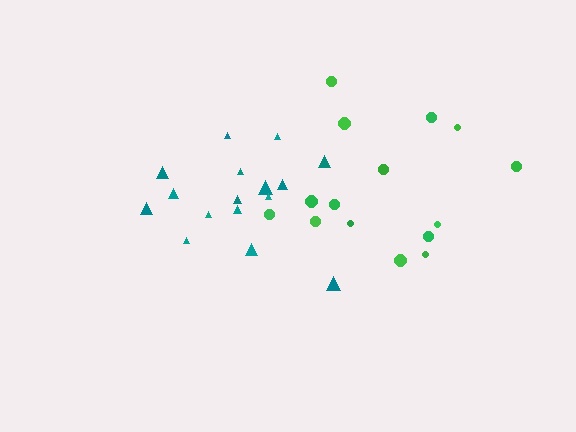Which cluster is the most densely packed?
Teal.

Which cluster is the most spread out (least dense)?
Green.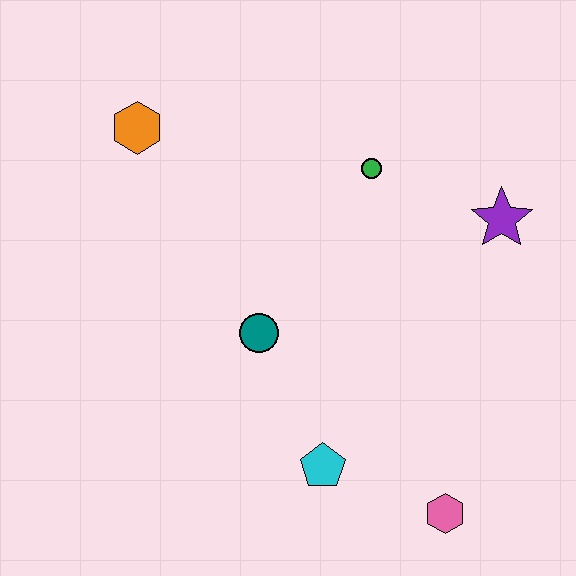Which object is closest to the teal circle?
The cyan pentagon is closest to the teal circle.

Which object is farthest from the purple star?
The orange hexagon is farthest from the purple star.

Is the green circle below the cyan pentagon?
No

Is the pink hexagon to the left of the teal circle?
No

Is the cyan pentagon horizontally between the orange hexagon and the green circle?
Yes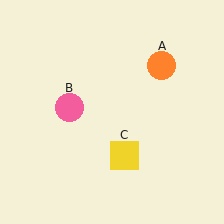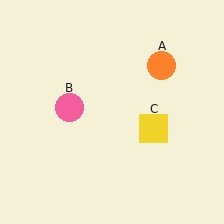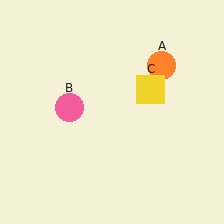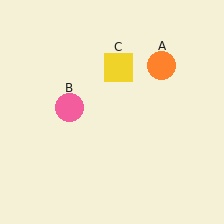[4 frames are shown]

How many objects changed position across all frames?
1 object changed position: yellow square (object C).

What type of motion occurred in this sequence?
The yellow square (object C) rotated counterclockwise around the center of the scene.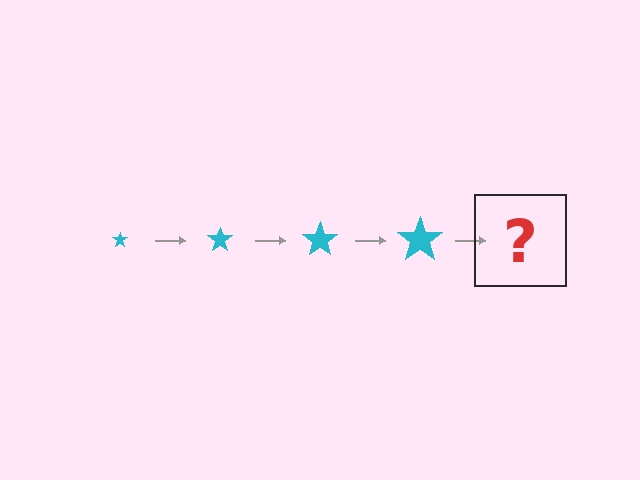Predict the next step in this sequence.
The next step is a cyan star, larger than the previous one.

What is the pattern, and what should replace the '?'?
The pattern is that the star gets progressively larger each step. The '?' should be a cyan star, larger than the previous one.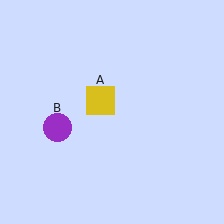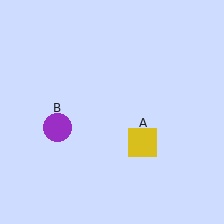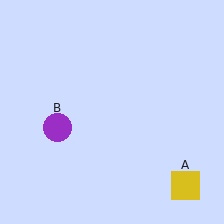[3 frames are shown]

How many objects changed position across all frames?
1 object changed position: yellow square (object A).